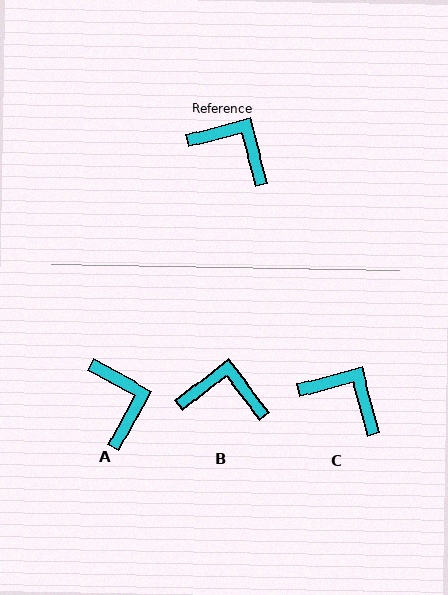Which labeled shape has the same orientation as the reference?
C.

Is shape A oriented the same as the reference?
No, it is off by about 43 degrees.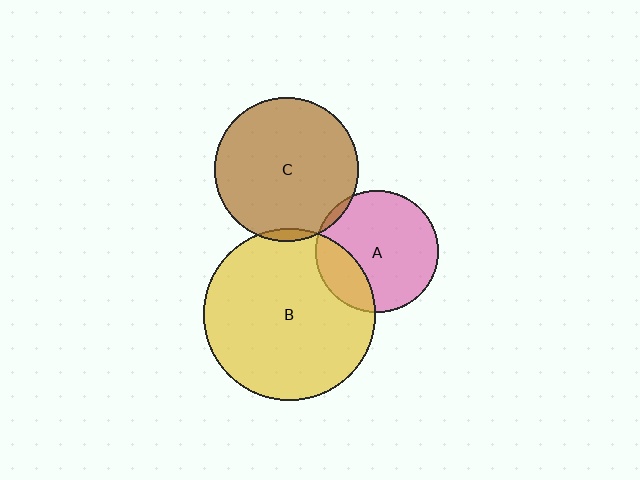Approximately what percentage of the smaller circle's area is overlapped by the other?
Approximately 5%.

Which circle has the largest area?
Circle B (yellow).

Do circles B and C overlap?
Yes.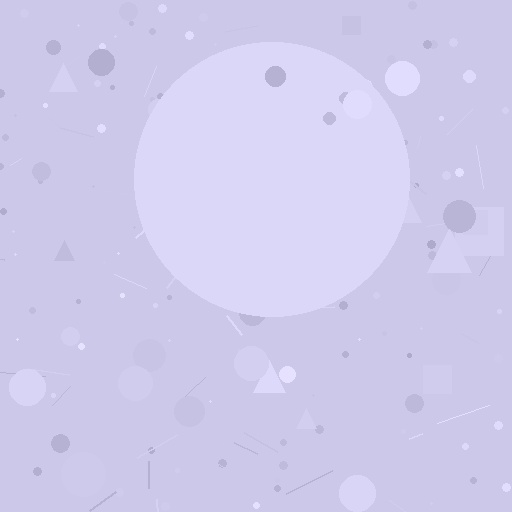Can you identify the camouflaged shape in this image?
The camouflaged shape is a circle.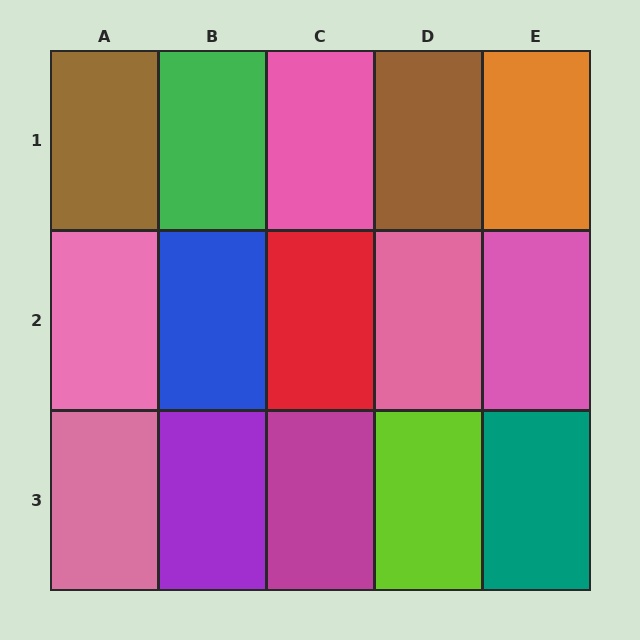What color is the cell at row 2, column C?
Red.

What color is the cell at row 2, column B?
Blue.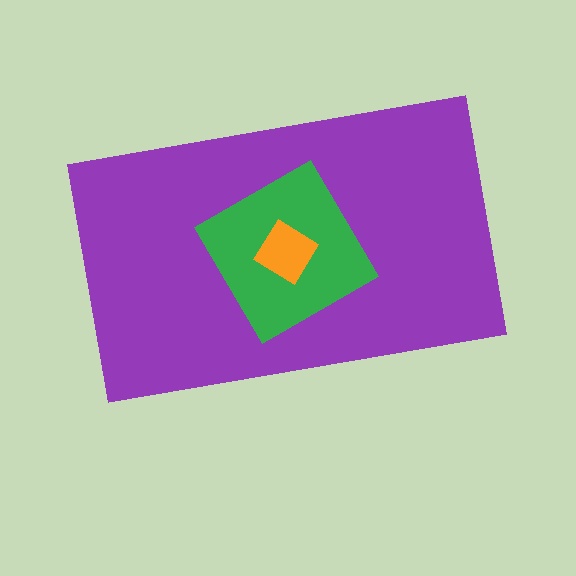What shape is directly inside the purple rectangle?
The green diamond.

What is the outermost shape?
The purple rectangle.